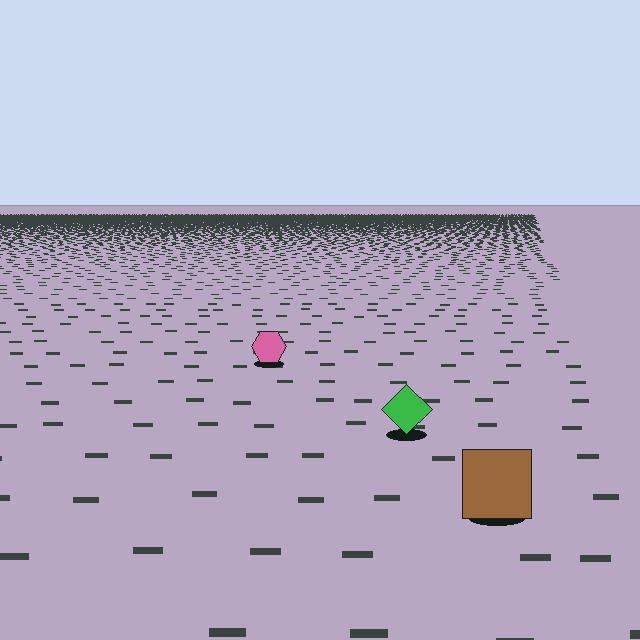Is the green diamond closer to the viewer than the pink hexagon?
Yes. The green diamond is closer — you can tell from the texture gradient: the ground texture is coarser near it.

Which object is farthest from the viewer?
The pink hexagon is farthest from the viewer. It appears smaller and the ground texture around it is denser.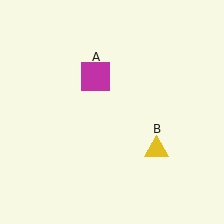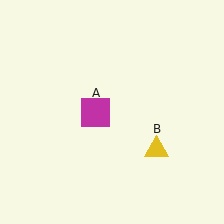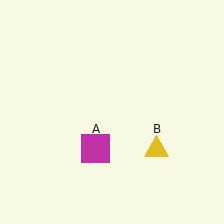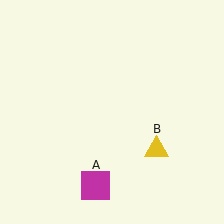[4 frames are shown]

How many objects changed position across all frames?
1 object changed position: magenta square (object A).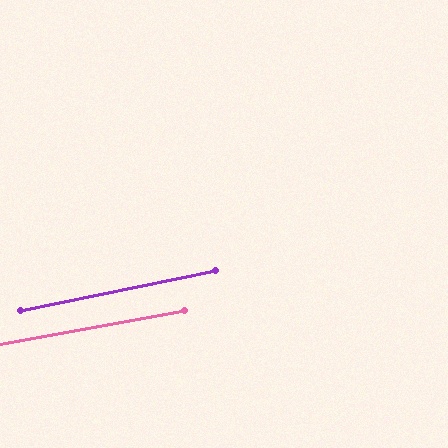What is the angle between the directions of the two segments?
Approximately 1 degree.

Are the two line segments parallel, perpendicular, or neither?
Parallel — their directions differ by only 1.5°.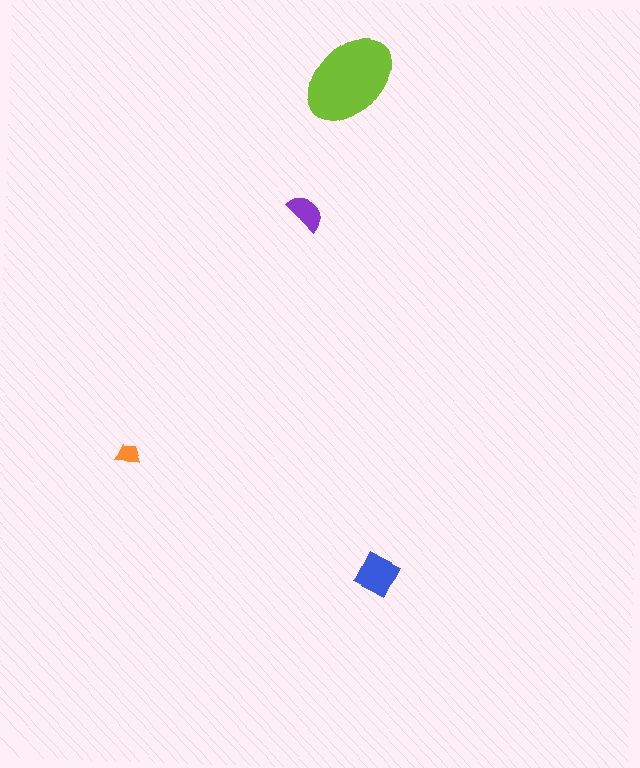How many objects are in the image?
There are 4 objects in the image.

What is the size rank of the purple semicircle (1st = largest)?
3rd.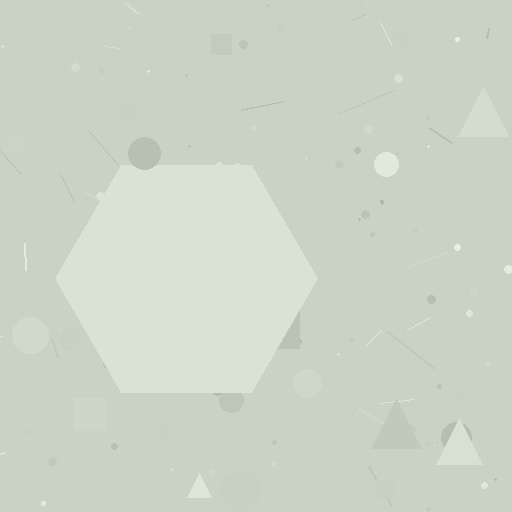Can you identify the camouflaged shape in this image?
The camouflaged shape is a hexagon.